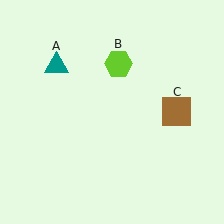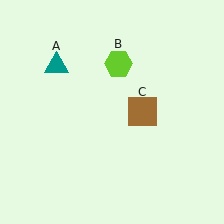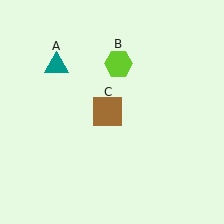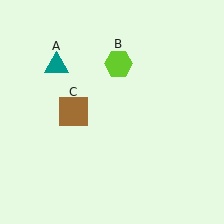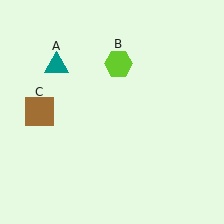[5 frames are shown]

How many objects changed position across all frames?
1 object changed position: brown square (object C).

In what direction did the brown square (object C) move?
The brown square (object C) moved left.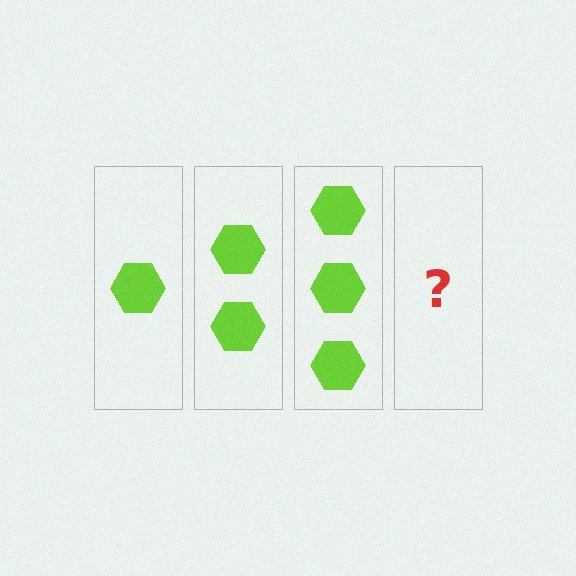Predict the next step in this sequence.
The next step is 4 hexagons.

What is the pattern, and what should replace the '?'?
The pattern is that each step adds one more hexagon. The '?' should be 4 hexagons.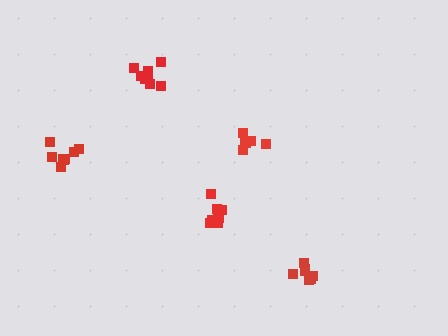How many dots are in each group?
Group 1: 7 dots, Group 2: 9 dots, Group 3: 8 dots, Group 4: 8 dots, Group 5: 7 dots (39 total).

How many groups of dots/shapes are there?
There are 5 groups.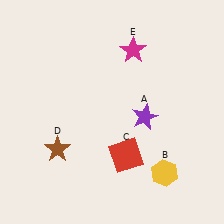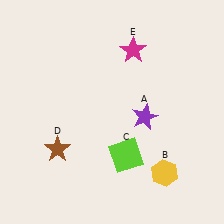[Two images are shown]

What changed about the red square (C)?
In Image 1, C is red. In Image 2, it changed to lime.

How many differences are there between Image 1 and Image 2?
There is 1 difference between the two images.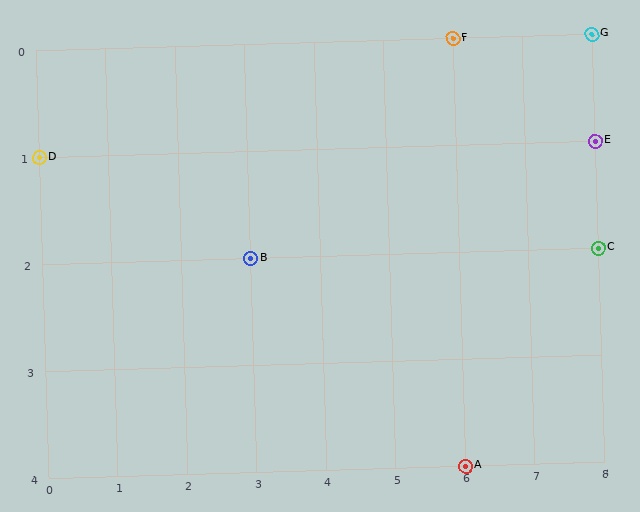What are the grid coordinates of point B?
Point B is at grid coordinates (3, 2).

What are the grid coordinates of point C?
Point C is at grid coordinates (8, 2).